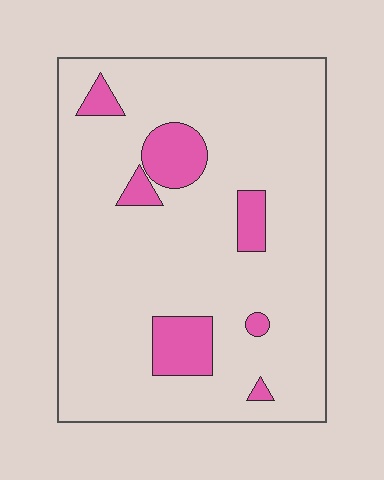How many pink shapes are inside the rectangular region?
7.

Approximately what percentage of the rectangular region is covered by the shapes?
Approximately 10%.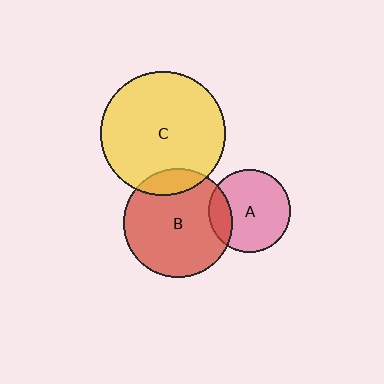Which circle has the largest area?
Circle C (yellow).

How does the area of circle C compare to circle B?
Approximately 1.3 times.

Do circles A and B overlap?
Yes.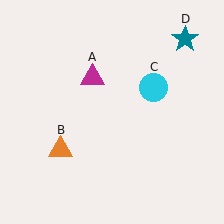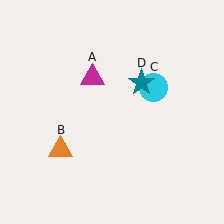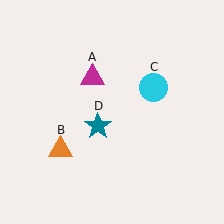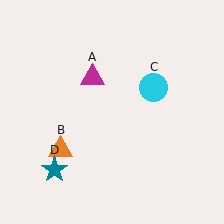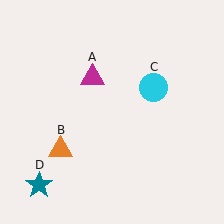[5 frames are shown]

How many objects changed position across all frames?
1 object changed position: teal star (object D).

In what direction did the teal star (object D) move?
The teal star (object D) moved down and to the left.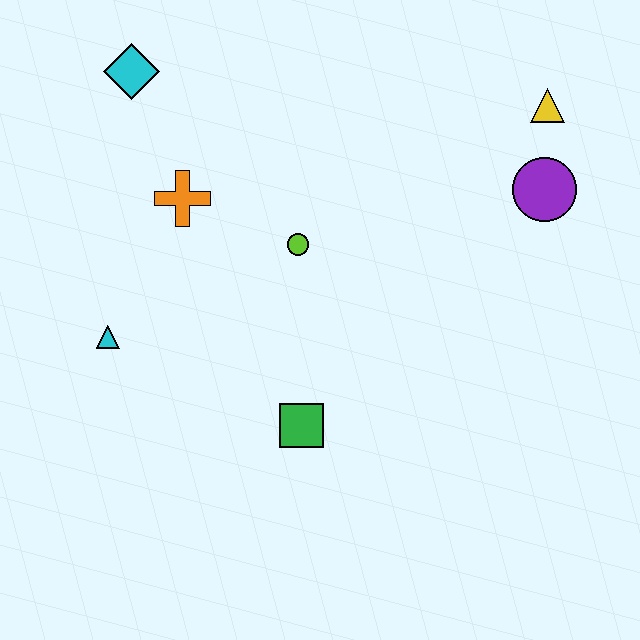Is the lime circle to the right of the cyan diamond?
Yes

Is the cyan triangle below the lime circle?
Yes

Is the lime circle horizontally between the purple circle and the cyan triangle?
Yes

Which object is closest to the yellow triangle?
The purple circle is closest to the yellow triangle.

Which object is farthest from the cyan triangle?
The yellow triangle is farthest from the cyan triangle.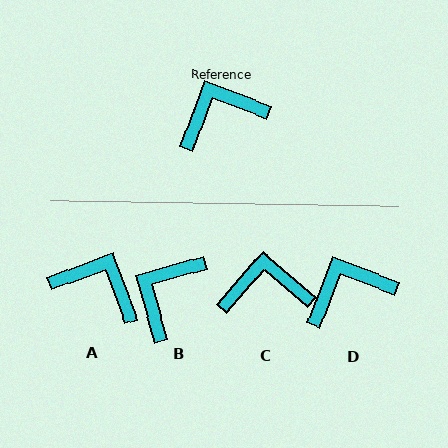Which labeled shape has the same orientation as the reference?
D.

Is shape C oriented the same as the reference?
No, it is off by about 20 degrees.